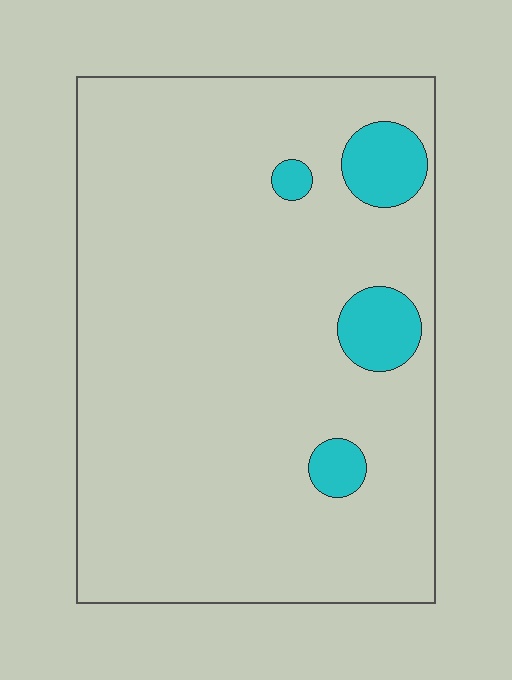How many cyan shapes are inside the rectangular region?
4.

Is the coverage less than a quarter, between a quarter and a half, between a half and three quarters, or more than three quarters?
Less than a quarter.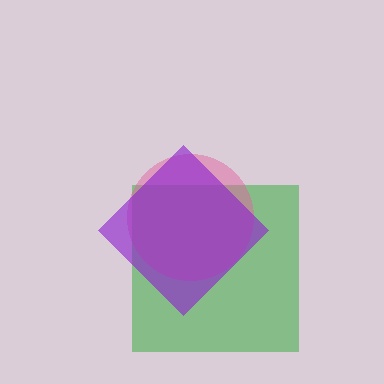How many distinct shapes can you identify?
There are 3 distinct shapes: a green square, a pink circle, a purple diamond.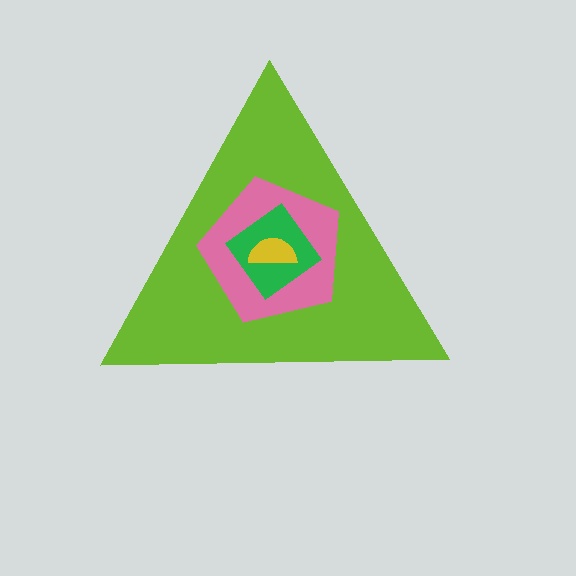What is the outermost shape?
The lime triangle.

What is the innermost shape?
The yellow semicircle.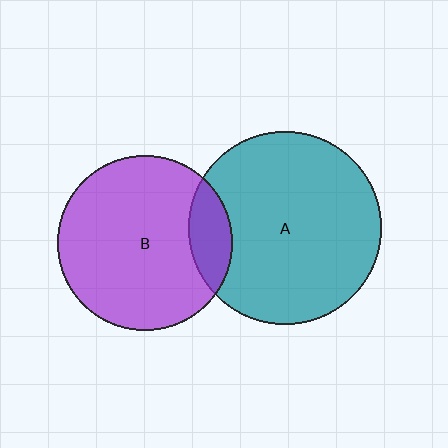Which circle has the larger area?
Circle A (teal).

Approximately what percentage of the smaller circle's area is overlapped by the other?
Approximately 15%.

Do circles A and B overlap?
Yes.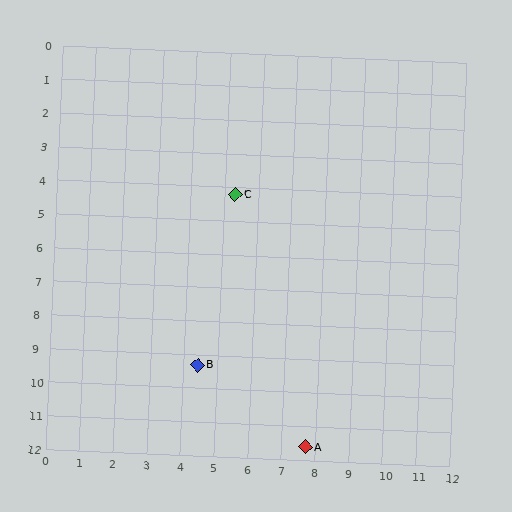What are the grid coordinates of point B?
Point B is at approximately (4.4, 9.3).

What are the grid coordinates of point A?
Point A is at approximately (7.7, 11.6).